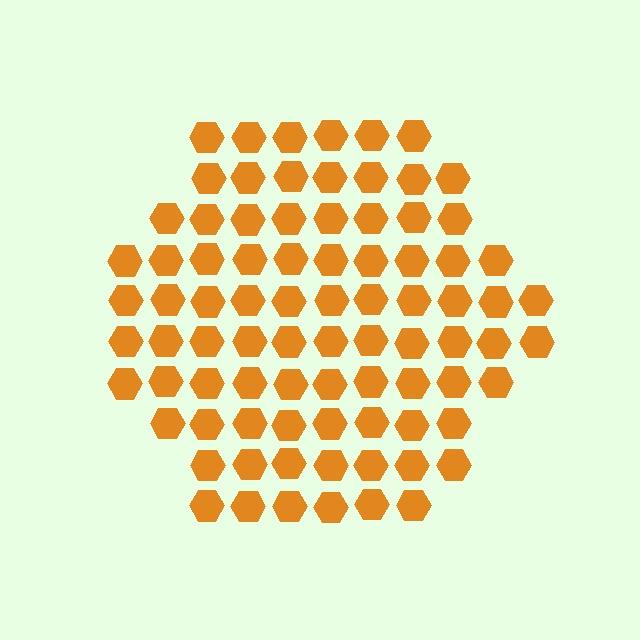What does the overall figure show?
The overall figure shows a hexagon.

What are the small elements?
The small elements are hexagons.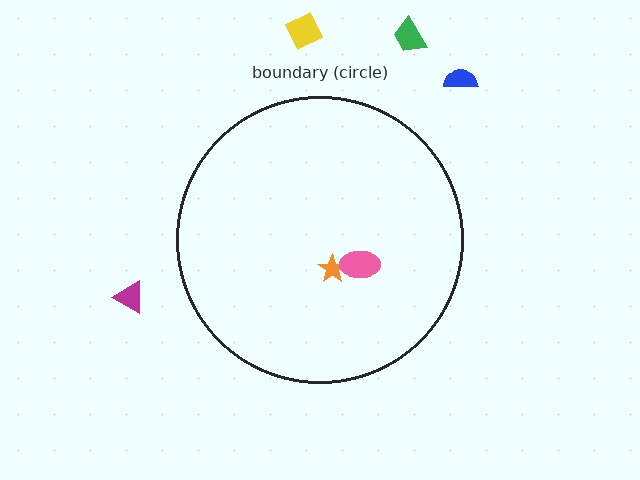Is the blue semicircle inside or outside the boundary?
Outside.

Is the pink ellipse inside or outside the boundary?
Inside.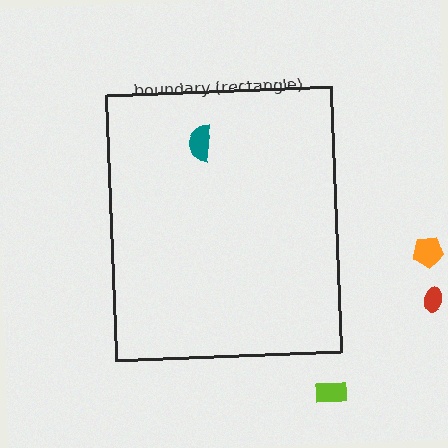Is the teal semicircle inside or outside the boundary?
Inside.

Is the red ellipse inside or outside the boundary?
Outside.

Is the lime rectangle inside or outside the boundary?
Outside.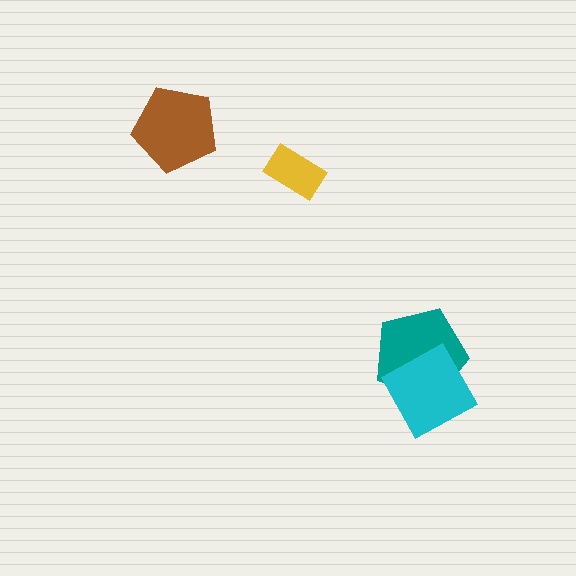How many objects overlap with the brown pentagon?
0 objects overlap with the brown pentagon.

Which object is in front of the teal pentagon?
The cyan diamond is in front of the teal pentagon.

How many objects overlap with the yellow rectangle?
0 objects overlap with the yellow rectangle.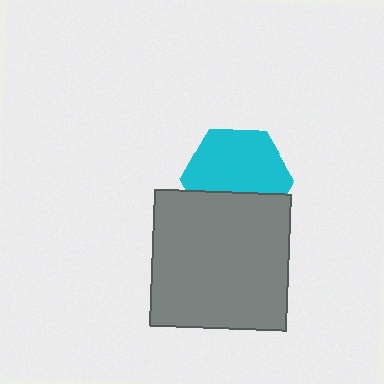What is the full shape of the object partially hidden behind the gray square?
The partially hidden object is a cyan hexagon.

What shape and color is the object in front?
The object in front is a gray square.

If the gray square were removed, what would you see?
You would see the complete cyan hexagon.